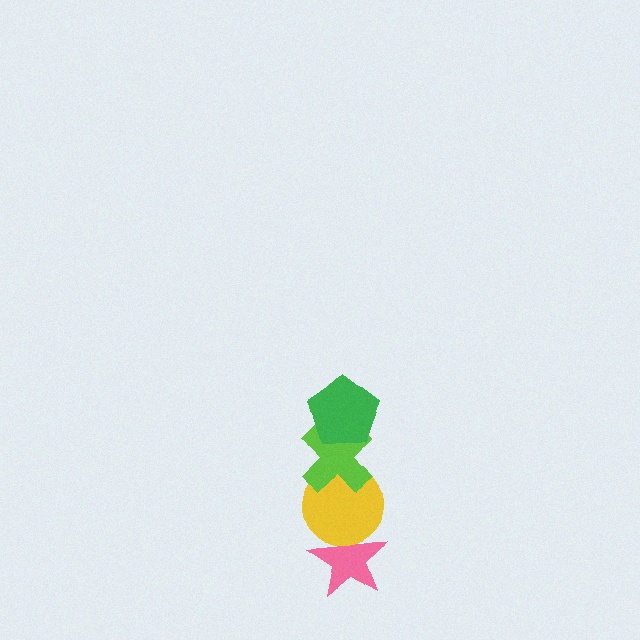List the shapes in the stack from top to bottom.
From top to bottom: the green pentagon, the lime cross, the yellow circle, the pink star.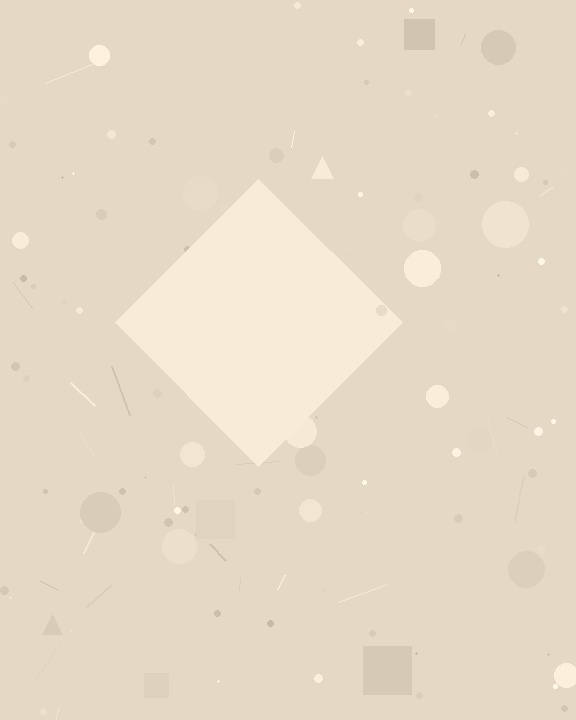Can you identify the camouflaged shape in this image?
The camouflaged shape is a diamond.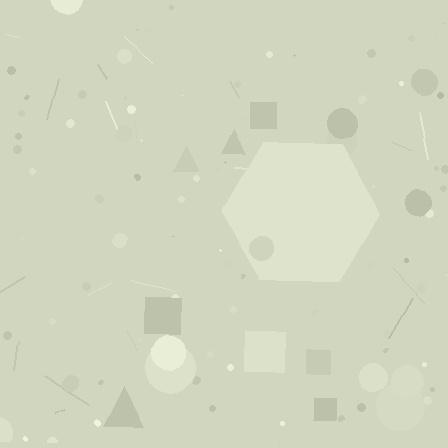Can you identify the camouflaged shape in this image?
The camouflaged shape is a hexagon.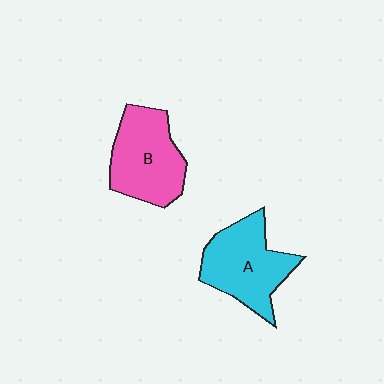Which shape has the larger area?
Shape A (cyan).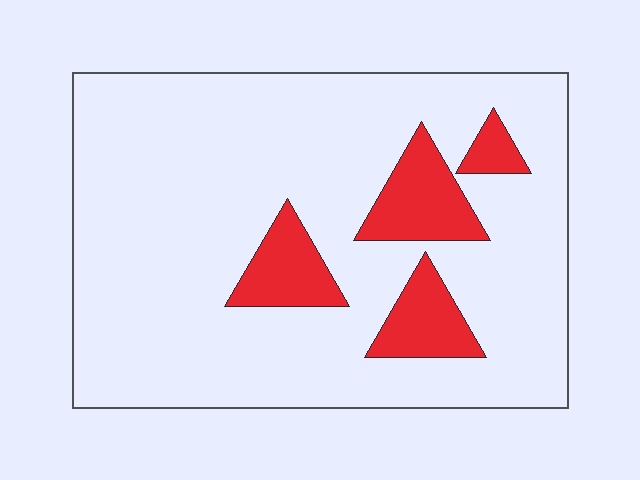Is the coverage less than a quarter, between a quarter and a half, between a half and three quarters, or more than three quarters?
Less than a quarter.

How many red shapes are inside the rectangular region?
4.